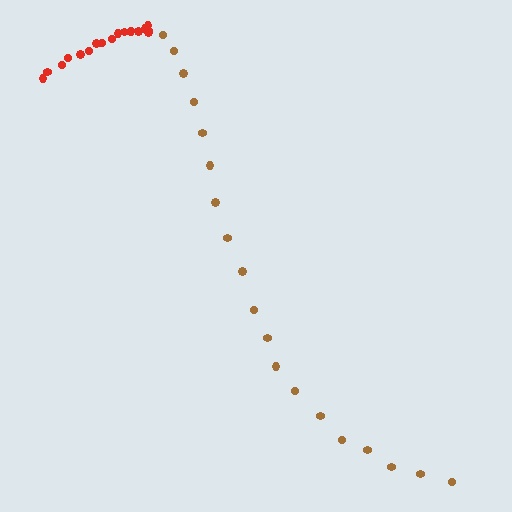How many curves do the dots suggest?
There are 2 distinct paths.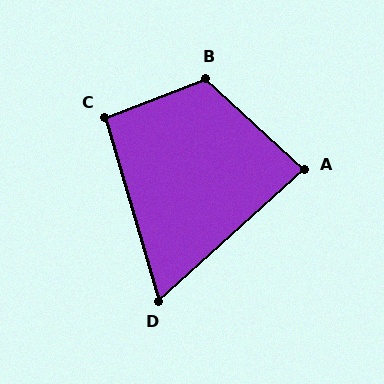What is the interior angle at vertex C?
Approximately 95 degrees (obtuse).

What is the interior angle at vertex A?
Approximately 85 degrees (acute).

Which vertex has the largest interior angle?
B, at approximately 116 degrees.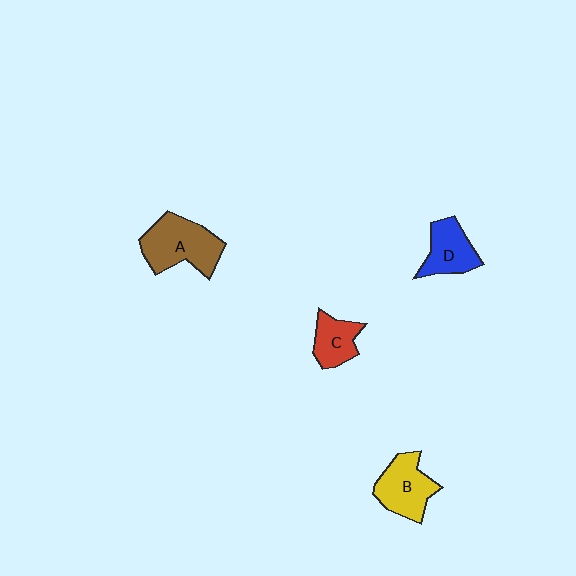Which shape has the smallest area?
Shape C (red).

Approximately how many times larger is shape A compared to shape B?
Approximately 1.2 times.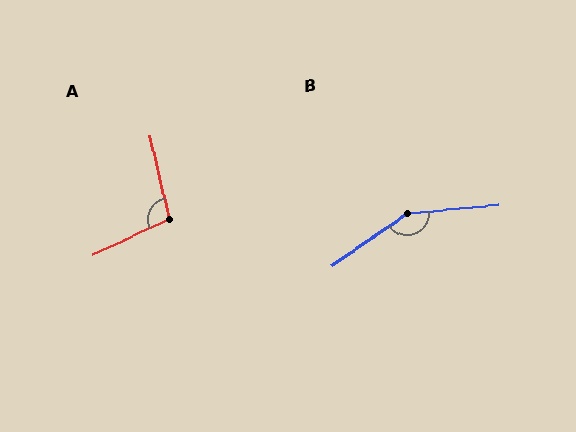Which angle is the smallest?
A, at approximately 102 degrees.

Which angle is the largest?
B, at approximately 151 degrees.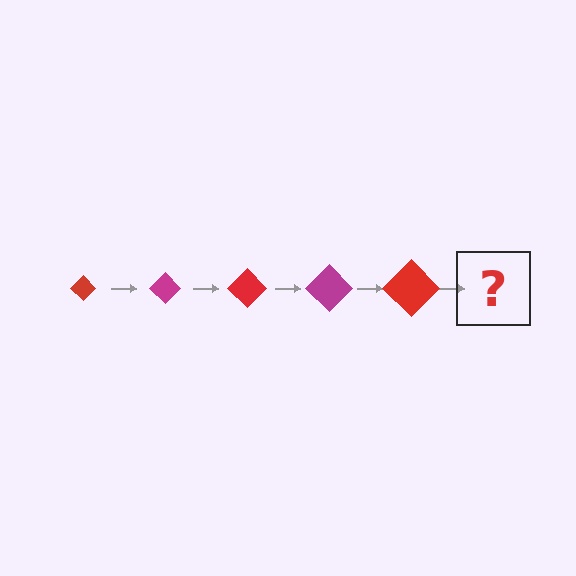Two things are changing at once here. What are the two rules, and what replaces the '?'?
The two rules are that the diamond grows larger each step and the color cycles through red and magenta. The '?' should be a magenta diamond, larger than the previous one.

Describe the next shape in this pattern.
It should be a magenta diamond, larger than the previous one.